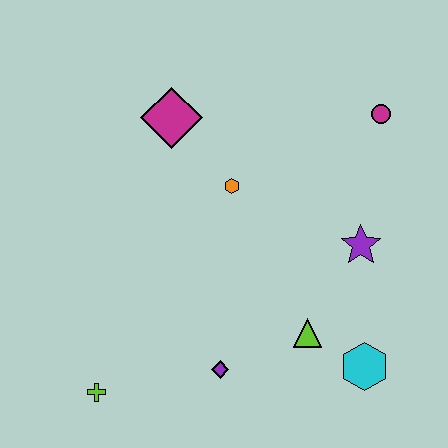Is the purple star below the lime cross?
No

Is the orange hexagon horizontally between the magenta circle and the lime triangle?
No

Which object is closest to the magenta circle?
The purple star is closest to the magenta circle.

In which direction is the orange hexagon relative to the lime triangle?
The orange hexagon is above the lime triangle.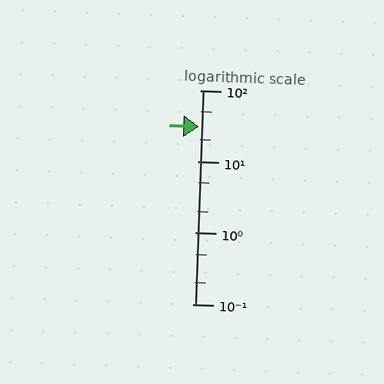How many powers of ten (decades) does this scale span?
The scale spans 3 decades, from 0.1 to 100.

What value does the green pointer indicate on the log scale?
The pointer indicates approximately 31.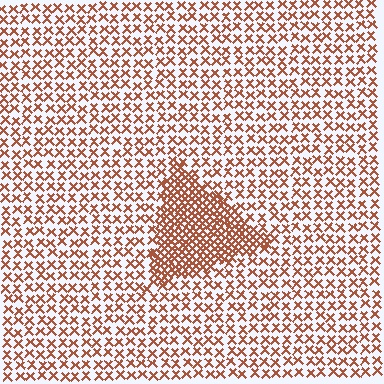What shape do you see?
I see a triangle.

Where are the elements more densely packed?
The elements are more densely packed inside the triangle boundary.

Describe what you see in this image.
The image contains small brown elements arranged at two different densities. A triangle-shaped region is visible where the elements are more densely packed than the surrounding area.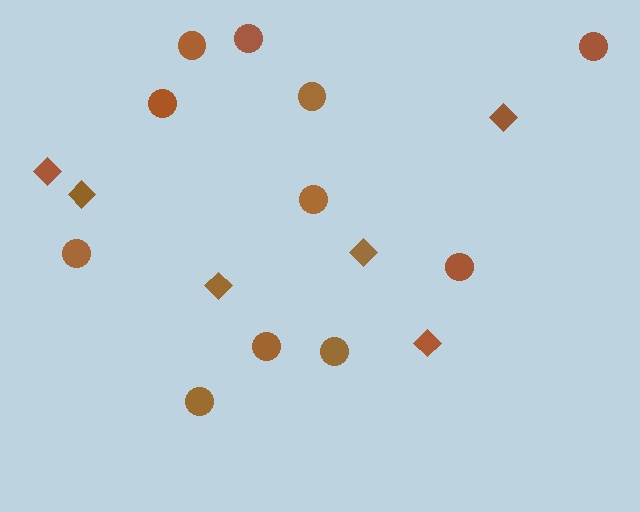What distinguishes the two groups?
There are 2 groups: one group of diamonds (6) and one group of circles (11).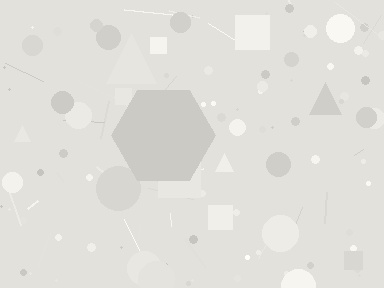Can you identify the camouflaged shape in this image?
The camouflaged shape is a hexagon.